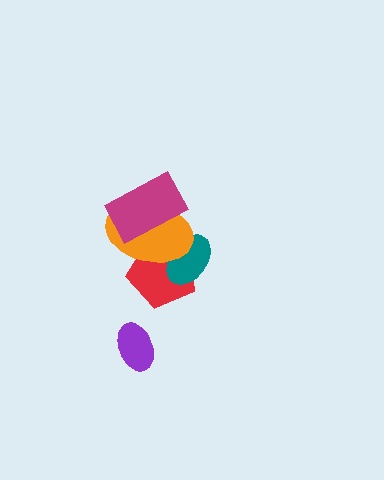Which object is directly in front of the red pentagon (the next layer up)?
The teal ellipse is directly in front of the red pentagon.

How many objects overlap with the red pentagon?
2 objects overlap with the red pentagon.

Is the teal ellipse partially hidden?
Yes, it is partially covered by another shape.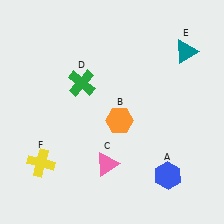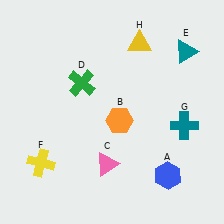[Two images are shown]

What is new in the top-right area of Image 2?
A yellow triangle (H) was added in the top-right area of Image 2.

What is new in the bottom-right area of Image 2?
A teal cross (G) was added in the bottom-right area of Image 2.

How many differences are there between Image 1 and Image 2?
There are 2 differences between the two images.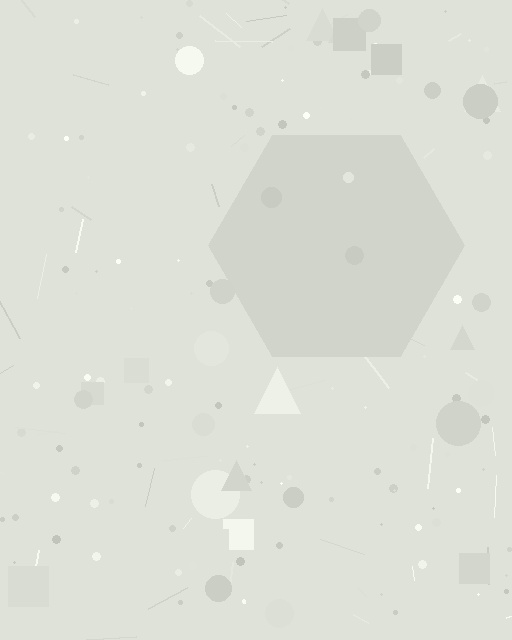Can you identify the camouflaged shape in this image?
The camouflaged shape is a hexagon.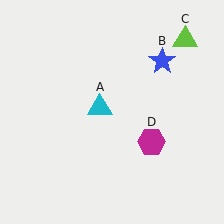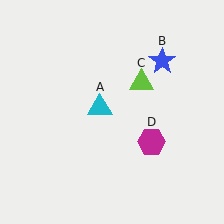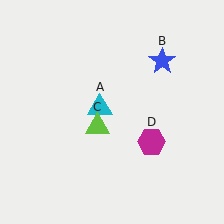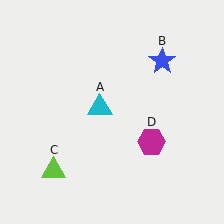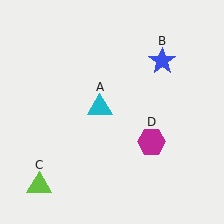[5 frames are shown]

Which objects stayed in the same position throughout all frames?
Cyan triangle (object A) and blue star (object B) and magenta hexagon (object D) remained stationary.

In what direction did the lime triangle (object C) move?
The lime triangle (object C) moved down and to the left.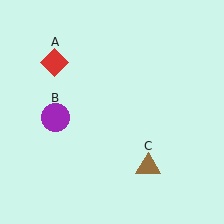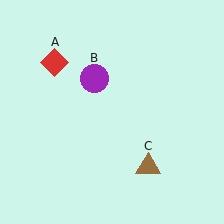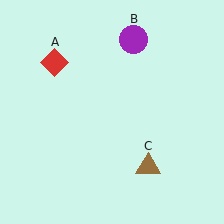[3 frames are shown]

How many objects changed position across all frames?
1 object changed position: purple circle (object B).